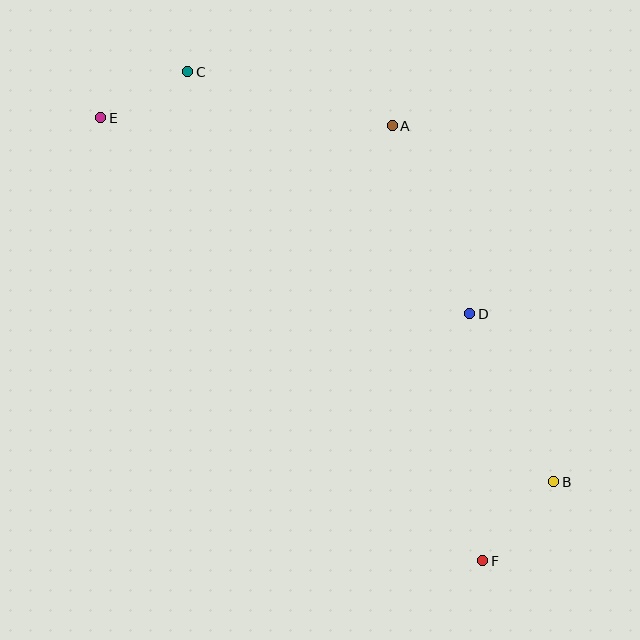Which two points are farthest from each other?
Points E and F are farthest from each other.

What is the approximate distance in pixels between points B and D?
The distance between B and D is approximately 188 pixels.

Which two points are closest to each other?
Points C and E are closest to each other.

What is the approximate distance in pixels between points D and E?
The distance between D and E is approximately 418 pixels.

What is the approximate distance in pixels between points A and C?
The distance between A and C is approximately 212 pixels.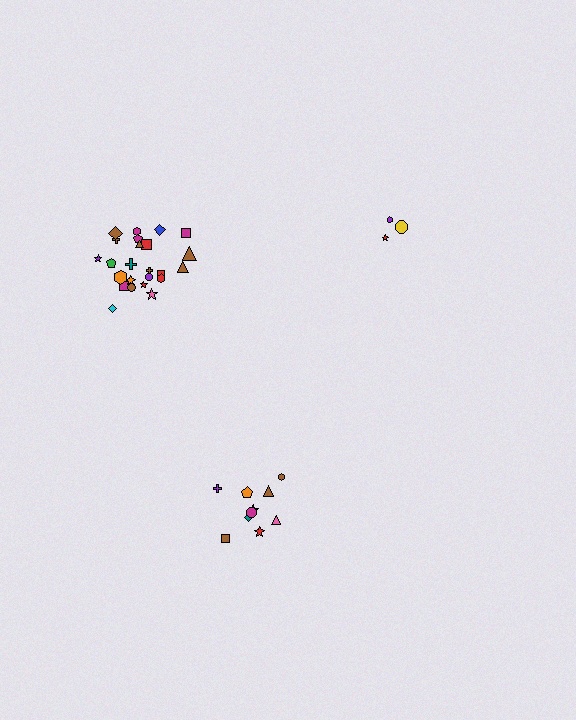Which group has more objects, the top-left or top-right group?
The top-left group.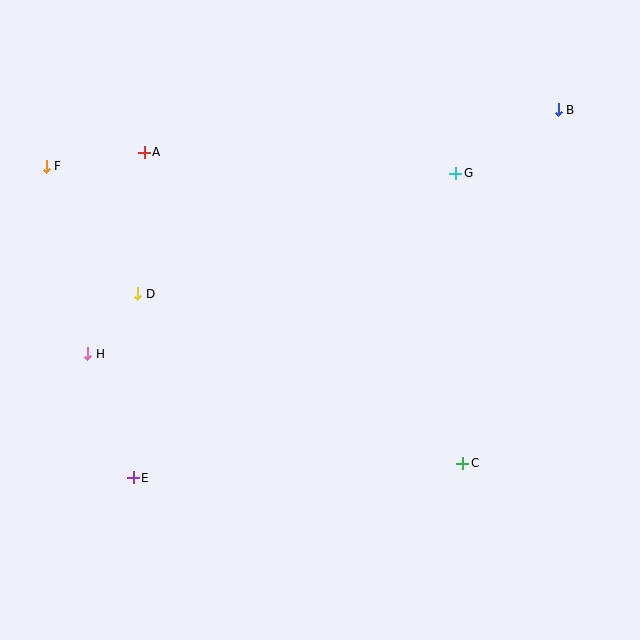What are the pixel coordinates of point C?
Point C is at (463, 463).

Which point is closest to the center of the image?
Point D at (138, 294) is closest to the center.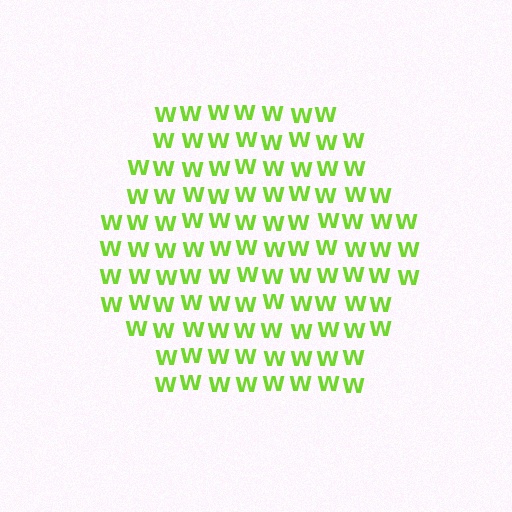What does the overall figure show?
The overall figure shows a hexagon.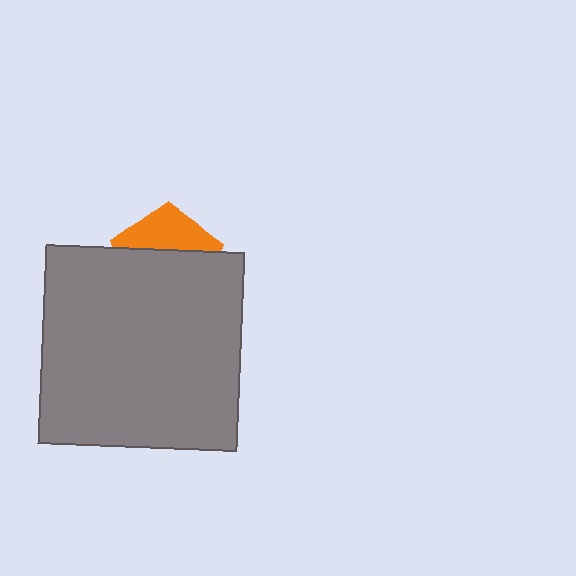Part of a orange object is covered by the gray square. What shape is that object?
It is a pentagon.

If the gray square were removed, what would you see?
You would see the complete orange pentagon.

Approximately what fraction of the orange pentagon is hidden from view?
Roughly 64% of the orange pentagon is hidden behind the gray square.